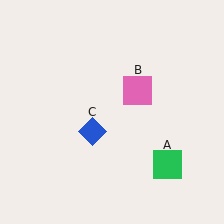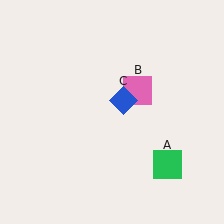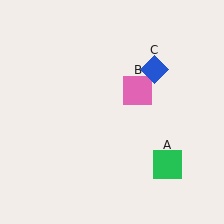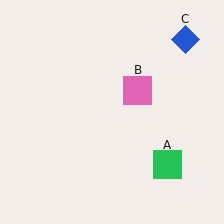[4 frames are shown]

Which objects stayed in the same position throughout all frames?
Green square (object A) and pink square (object B) remained stationary.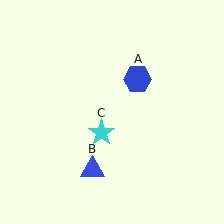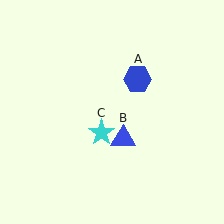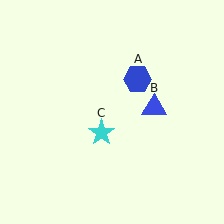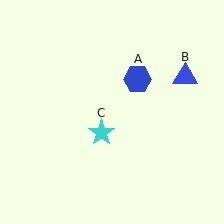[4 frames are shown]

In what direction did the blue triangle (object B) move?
The blue triangle (object B) moved up and to the right.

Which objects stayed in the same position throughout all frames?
Blue hexagon (object A) and cyan star (object C) remained stationary.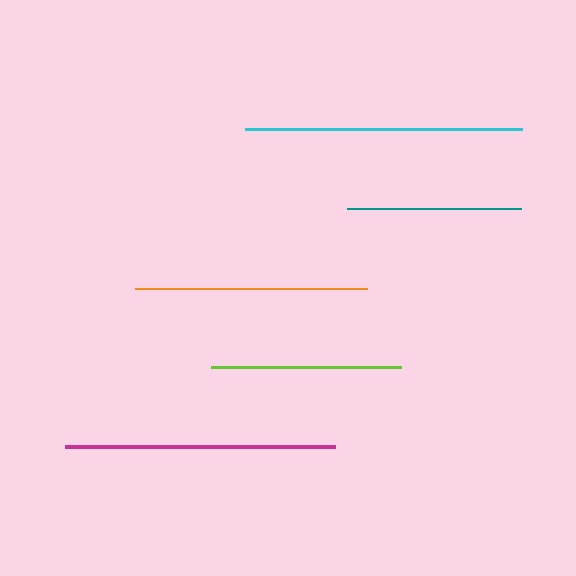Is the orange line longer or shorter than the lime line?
The orange line is longer than the lime line.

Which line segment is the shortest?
The teal line is the shortest at approximately 175 pixels.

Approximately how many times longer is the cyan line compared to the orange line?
The cyan line is approximately 1.2 times the length of the orange line.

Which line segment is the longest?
The cyan line is the longest at approximately 277 pixels.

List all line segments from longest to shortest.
From longest to shortest: cyan, magenta, orange, lime, teal.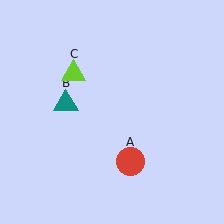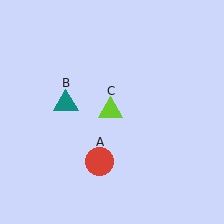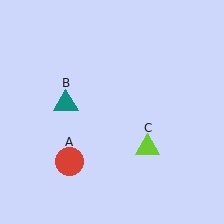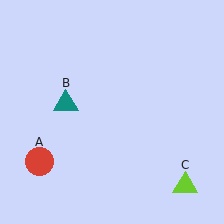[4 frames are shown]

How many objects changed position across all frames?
2 objects changed position: red circle (object A), lime triangle (object C).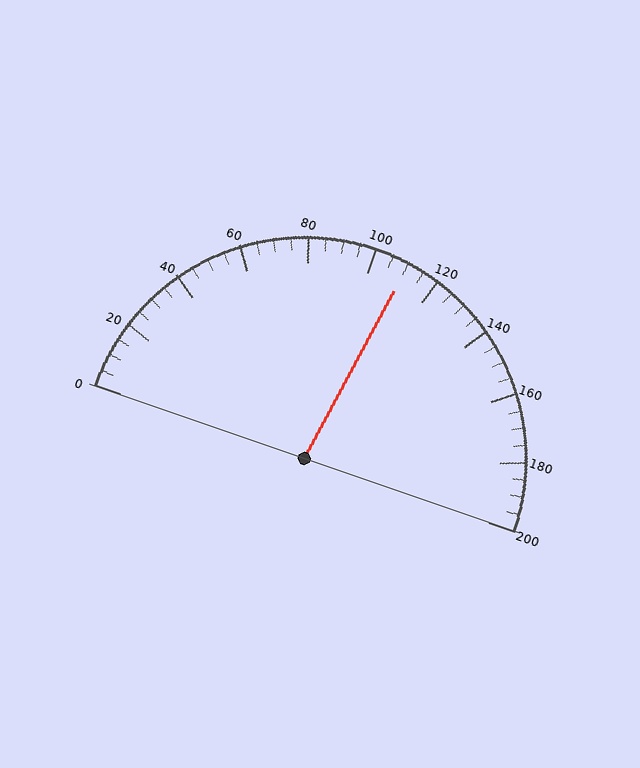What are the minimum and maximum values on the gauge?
The gauge ranges from 0 to 200.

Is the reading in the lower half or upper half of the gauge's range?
The reading is in the upper half of the range (0 to 200).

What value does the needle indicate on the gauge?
The needle indicates approximately 110.